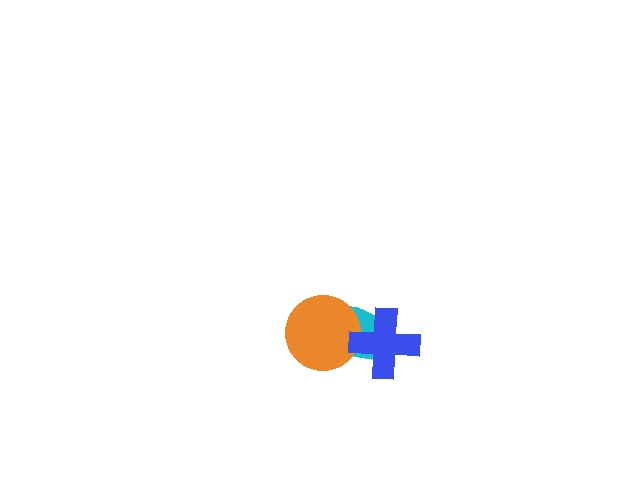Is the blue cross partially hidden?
No, no other shape covers it.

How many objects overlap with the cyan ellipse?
2 objects overlap with the cyan ellipse.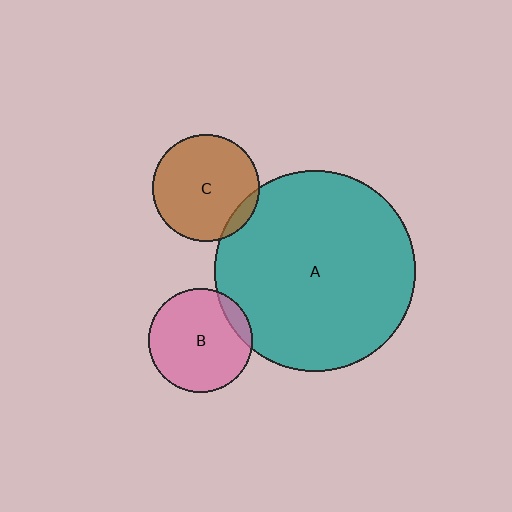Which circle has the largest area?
Circle A (teal).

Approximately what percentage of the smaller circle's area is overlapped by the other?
Approximately 10%.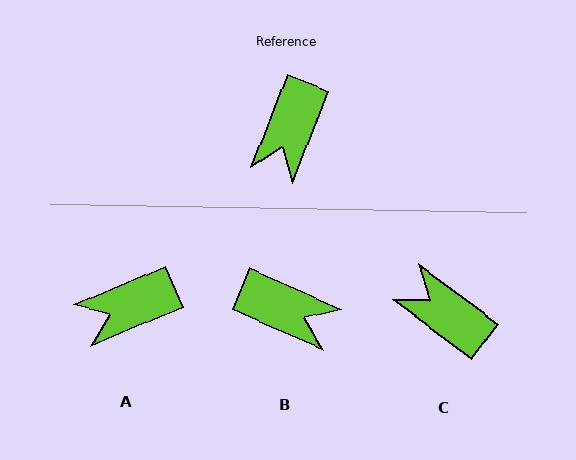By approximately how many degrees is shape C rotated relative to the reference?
Approximately 106 degrees clockwise.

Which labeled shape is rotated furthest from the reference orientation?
C, about 106 degrees away.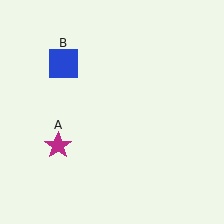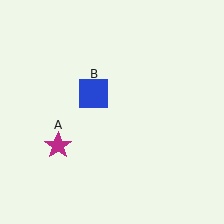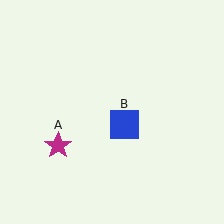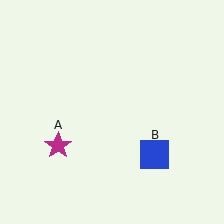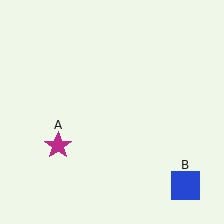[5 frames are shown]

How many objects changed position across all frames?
1 object changed position: blue square (object B).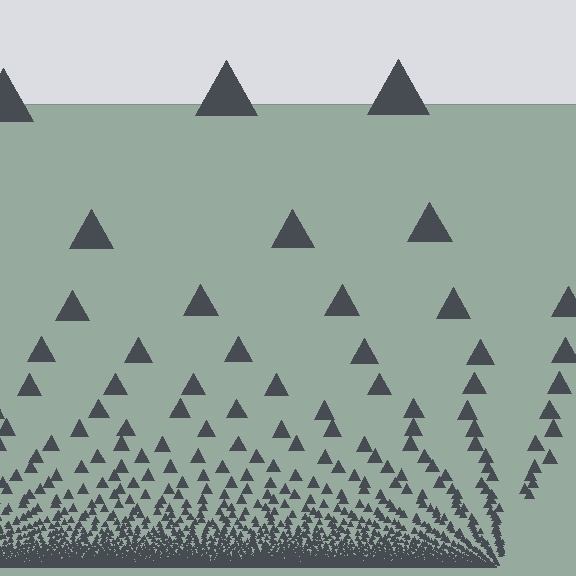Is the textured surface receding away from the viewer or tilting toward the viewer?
The surface appears to tilt toward the viewer. Texture elements get larger and sparser toward the top.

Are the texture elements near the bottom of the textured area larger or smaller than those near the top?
Smaller. The gradient is inverted — elements near the bottom are smaller and denser.